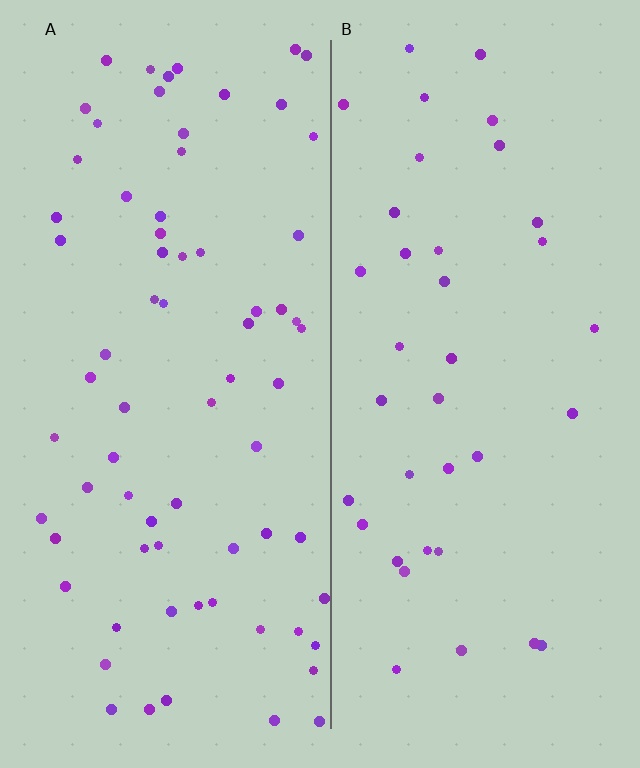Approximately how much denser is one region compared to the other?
Approximately 1.9× — region A over region B.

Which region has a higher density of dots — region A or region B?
A (the left).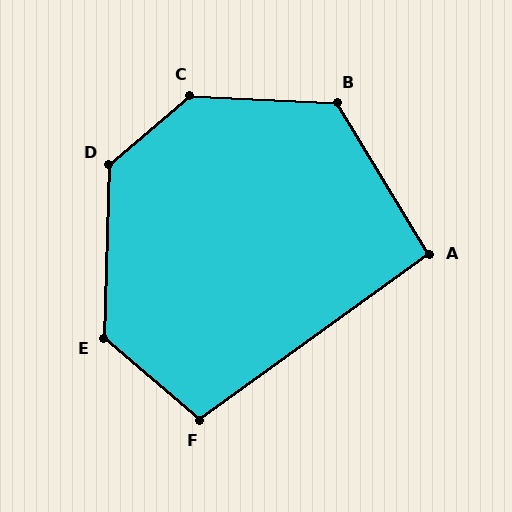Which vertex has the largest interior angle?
C, at approximately 137 degrees.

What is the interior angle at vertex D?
Approximately 132 degrees (obtuse).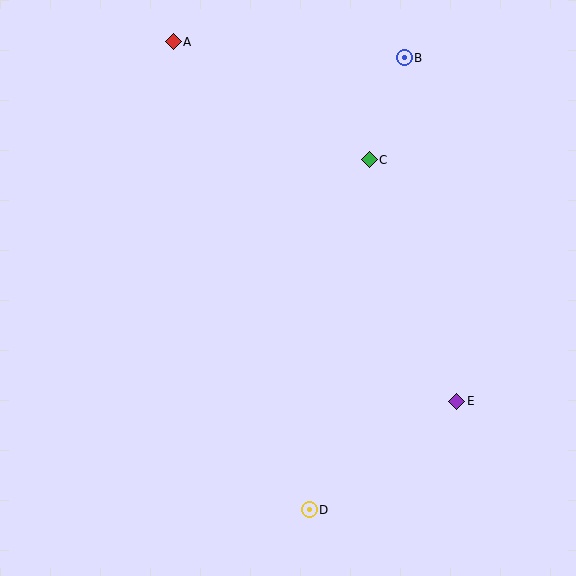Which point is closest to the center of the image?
Point C at (369, 160) is closest to the center.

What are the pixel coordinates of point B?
Point B is at (404, 58).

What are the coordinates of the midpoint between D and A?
The midpoint between D and A is at (241, 276).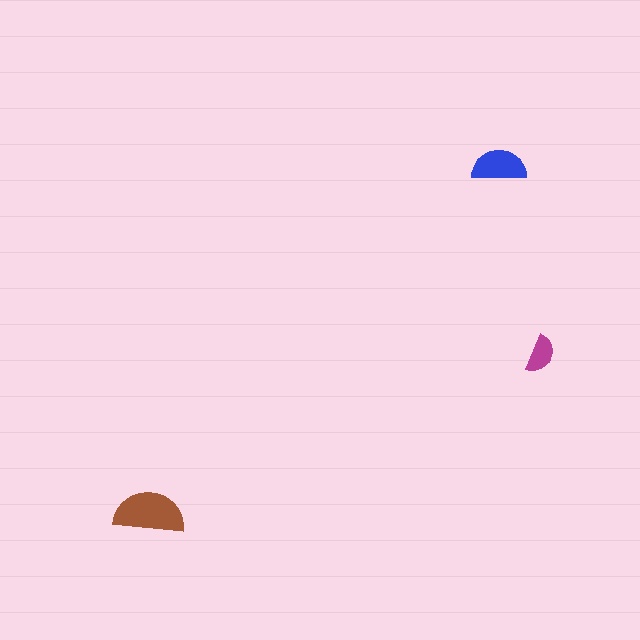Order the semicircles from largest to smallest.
the brown one, the blue one, the magenta one.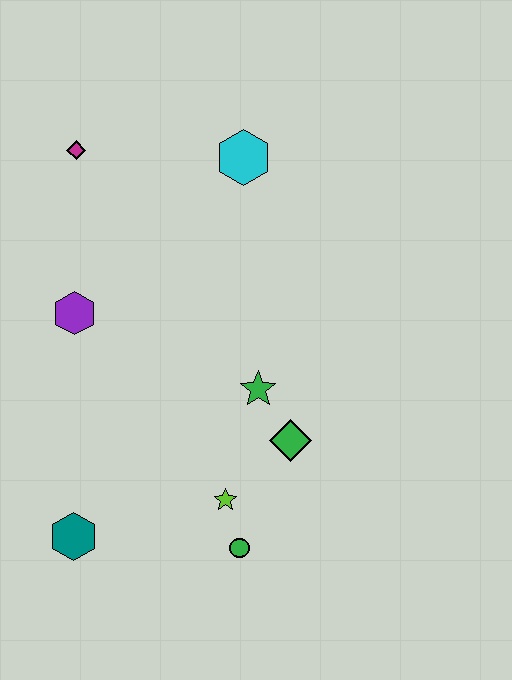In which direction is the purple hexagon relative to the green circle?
The purple hexagon is above the green circle.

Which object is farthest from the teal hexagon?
The cyan hexagon is farthest from the teal hexagon.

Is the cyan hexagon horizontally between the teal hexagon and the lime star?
No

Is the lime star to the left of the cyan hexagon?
Yes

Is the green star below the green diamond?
No